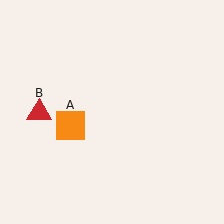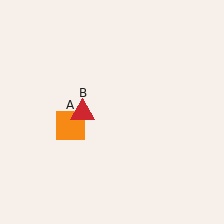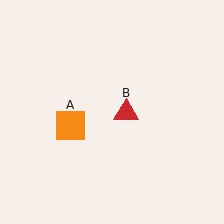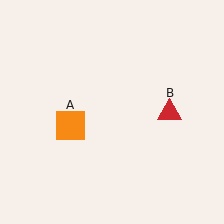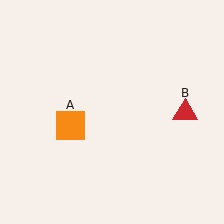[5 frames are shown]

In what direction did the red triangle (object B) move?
The red triangle (object B) moved right.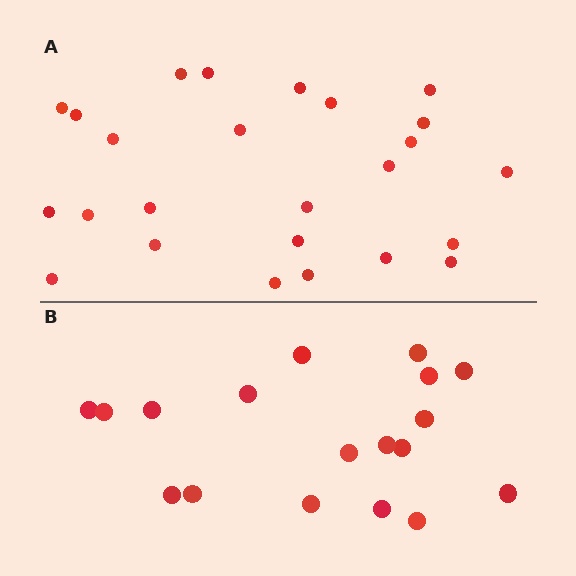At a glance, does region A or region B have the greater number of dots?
Region A (the top region) has more dots.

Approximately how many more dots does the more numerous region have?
Region A has roughly 8 or so more dots than region B.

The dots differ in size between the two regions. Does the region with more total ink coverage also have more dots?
No. Region B has more total ink coverage because its dots are larger, but region A actually contains more individual dots. Total area can be misleading — the number of items is what matters here.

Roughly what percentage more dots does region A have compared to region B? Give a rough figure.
About 40% more.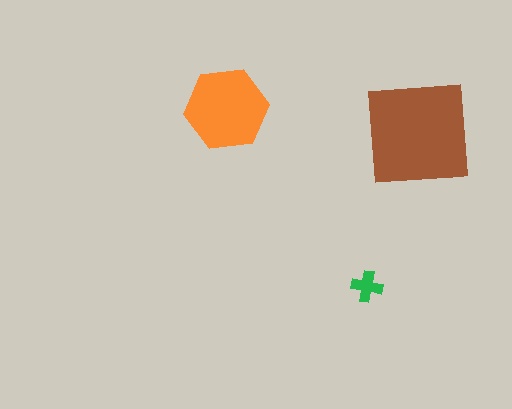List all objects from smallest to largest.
The green cross, the orange hexagon, the brown square.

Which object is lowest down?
The green cross is bottommost.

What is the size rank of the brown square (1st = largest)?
1st.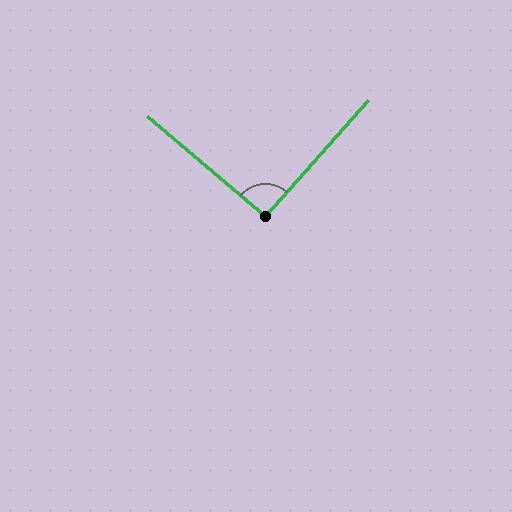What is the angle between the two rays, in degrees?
Approximately 91 degrees.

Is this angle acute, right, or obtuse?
It is approximately a right angle.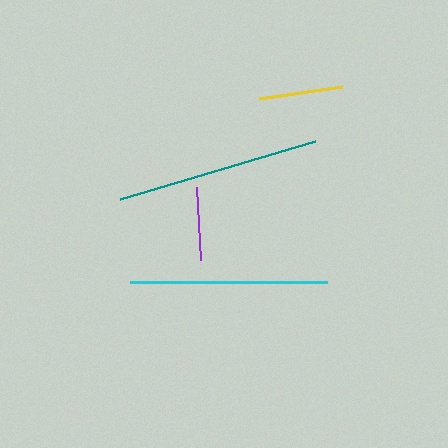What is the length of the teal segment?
The teal segment is approximately 203 pixels long.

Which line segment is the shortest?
The purple line is the shortest at approximately 73 pixels.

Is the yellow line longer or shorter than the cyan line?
The cyan line is longer than the yellow line.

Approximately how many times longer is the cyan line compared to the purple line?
The cyan line is approximately 2.7 times the length of the purple line.